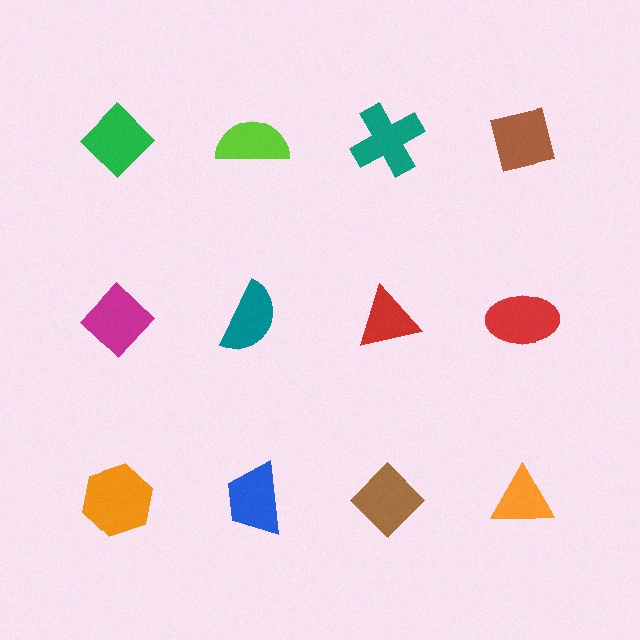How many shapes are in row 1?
4 shapes.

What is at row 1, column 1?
A green diamond.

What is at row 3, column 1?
An orange hexagon.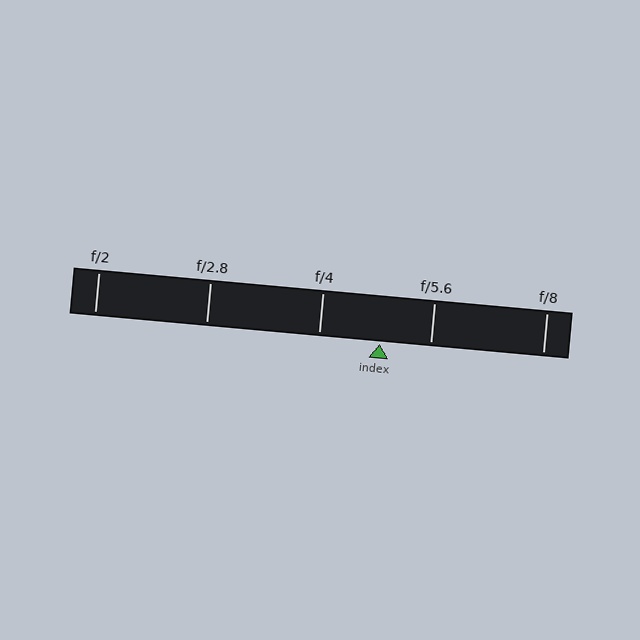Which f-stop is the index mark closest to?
The index mark is closest to f/5.6.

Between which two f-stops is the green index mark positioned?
The index mark is between f/4 and f/5.6.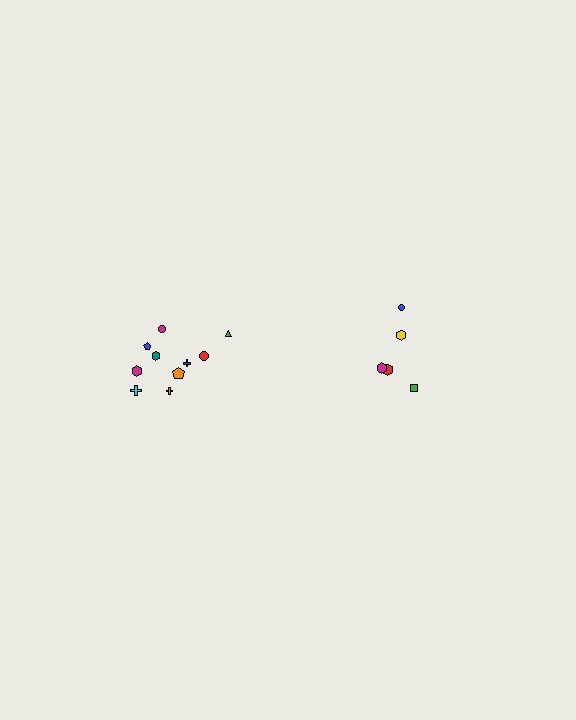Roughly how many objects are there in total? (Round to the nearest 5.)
Roughly 15 objects in total.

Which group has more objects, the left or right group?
The left group.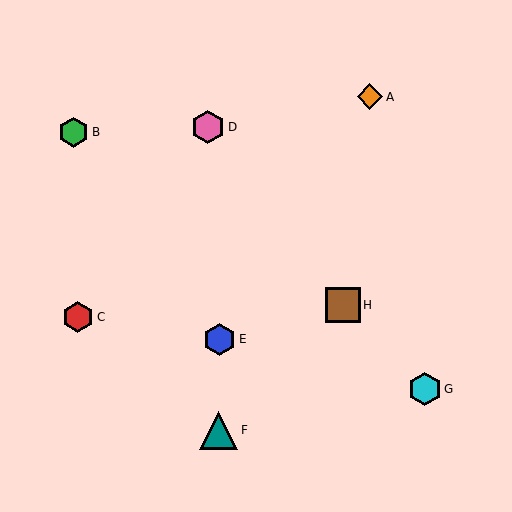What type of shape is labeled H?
Shape H is a brown square.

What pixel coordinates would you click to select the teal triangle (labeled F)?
Click at (218, 430) to select the teal triangle F.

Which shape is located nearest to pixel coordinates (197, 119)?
The pink hexagon (labeled D) at (208, 127) is nearest to that location.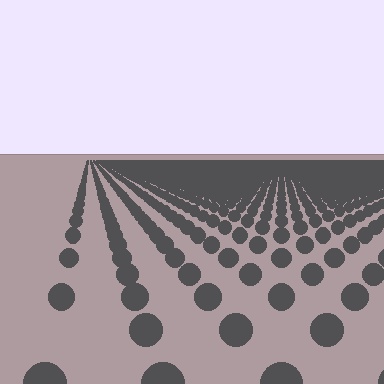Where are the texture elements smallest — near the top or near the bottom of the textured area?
Near the top.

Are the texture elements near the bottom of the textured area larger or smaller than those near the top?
Larger. Near the bottom, elements are closer to the viewer and appear at a bigger on-screen size.